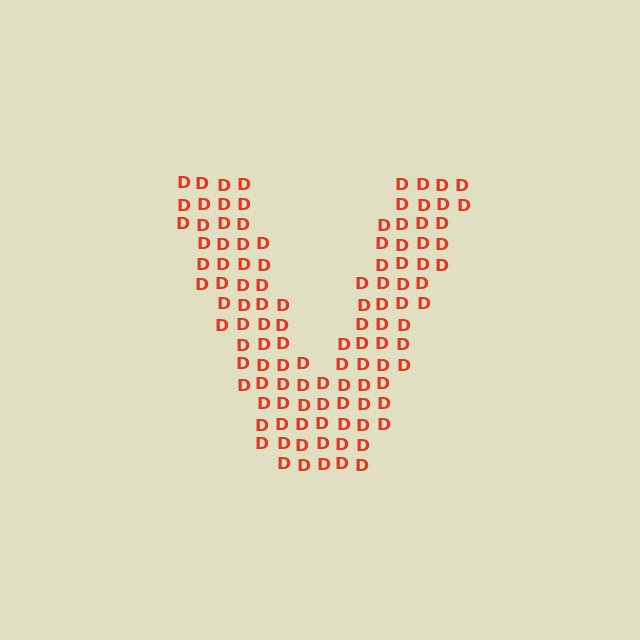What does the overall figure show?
The overall figure shows the letter V.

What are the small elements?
The small elements are letter D's.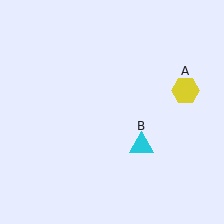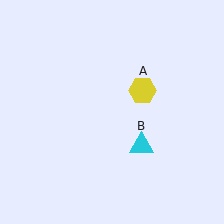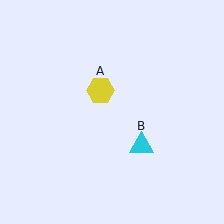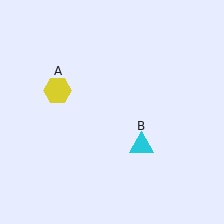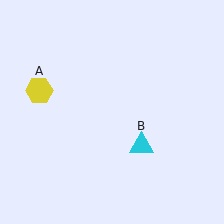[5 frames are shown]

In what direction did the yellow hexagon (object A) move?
The yellow hexagon (object A) moved left.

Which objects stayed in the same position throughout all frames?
Cyan triangle (object B) remained stationary.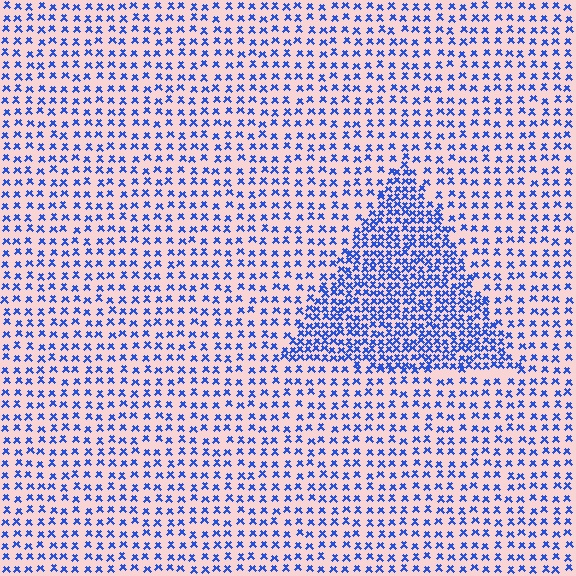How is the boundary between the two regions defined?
The boundary is defined by a change in element density (approximately 2.1x ratio). All elements are the same color, size, and shape.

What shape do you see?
I see a triangle.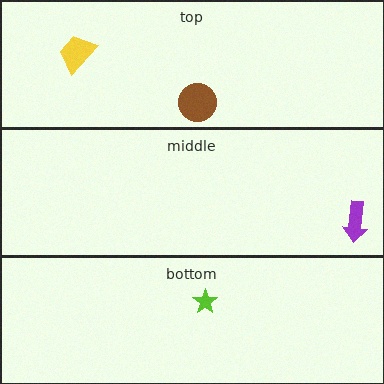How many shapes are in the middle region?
1.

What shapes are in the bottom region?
The lime star.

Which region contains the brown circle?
The top region.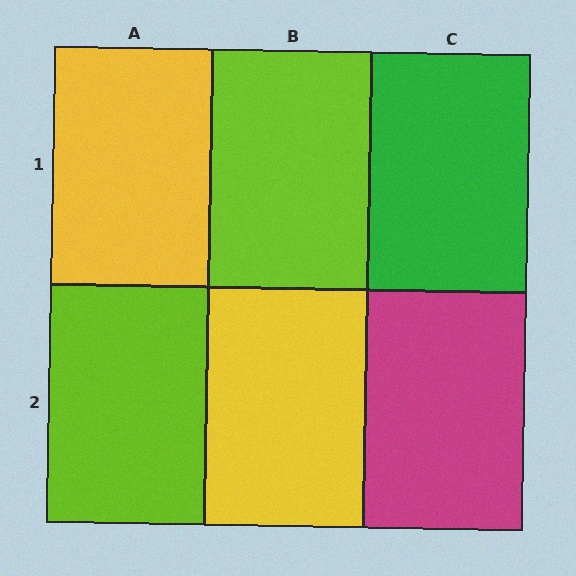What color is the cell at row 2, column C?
Magenta.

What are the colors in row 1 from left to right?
Yellow, lime, green.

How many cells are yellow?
2 cells are yellow.